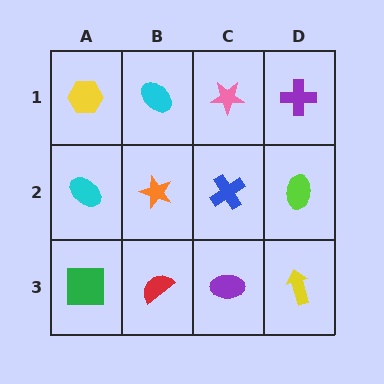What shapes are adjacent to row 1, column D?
A lime ellipse (row 2, column D), a pink star (row 1, column C).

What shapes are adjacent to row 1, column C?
A blue cross (row 2, column C), a cyan ellipse (row 1, column B), a purple cross (row 1, column D).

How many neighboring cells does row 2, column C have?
4.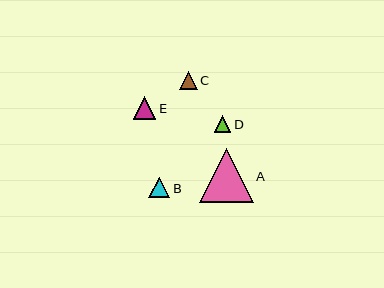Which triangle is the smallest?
Triangle D is the smallest with a size of approximately 17 pixels.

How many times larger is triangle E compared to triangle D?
Triangle E is approximately 1.3 times the size of triangle D.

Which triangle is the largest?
Triangle A is the largest with a size of approximately 54 pixels.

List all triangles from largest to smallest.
From largest to smallest: A, E, B, C, D.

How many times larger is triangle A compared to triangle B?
Triangle A is approximately 2.6 times the size of triangle B.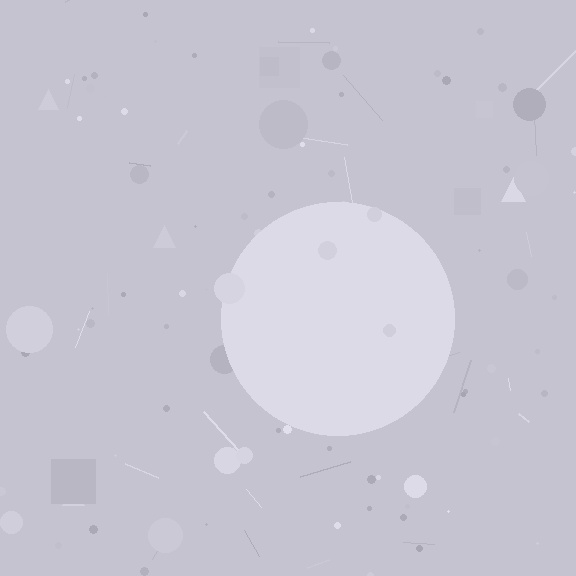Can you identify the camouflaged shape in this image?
The camouflaged shape is a circle.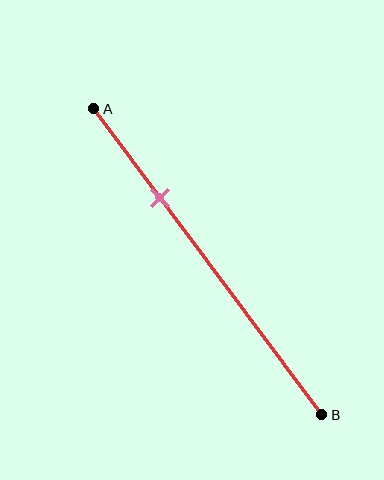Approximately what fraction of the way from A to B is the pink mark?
The pink mark is approximately 30% of the way from A to B.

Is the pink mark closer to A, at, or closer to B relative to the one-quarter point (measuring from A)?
The pink mark is closer to point B than the one-quarter point of segment AB.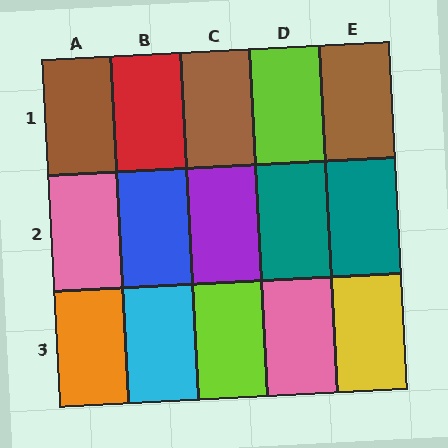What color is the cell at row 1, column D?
Lime.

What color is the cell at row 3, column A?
Orange.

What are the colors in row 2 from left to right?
Pink, blue, purple, teal, teal.